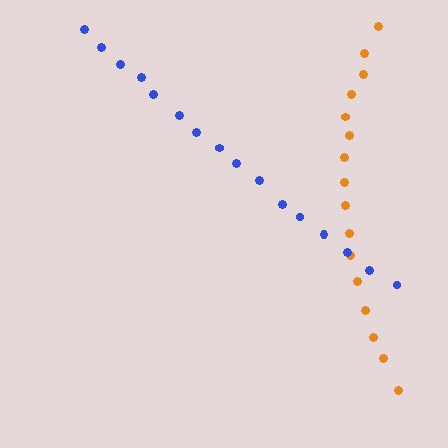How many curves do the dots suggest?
There are 2 distinct paths.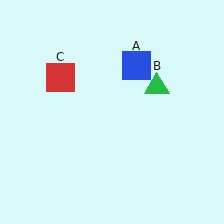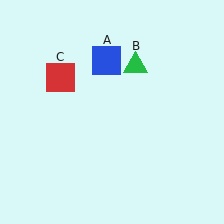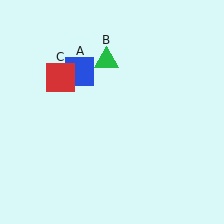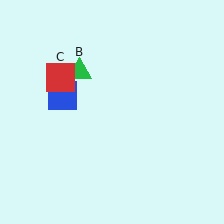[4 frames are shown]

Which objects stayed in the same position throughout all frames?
Red square (object C) remained stationary.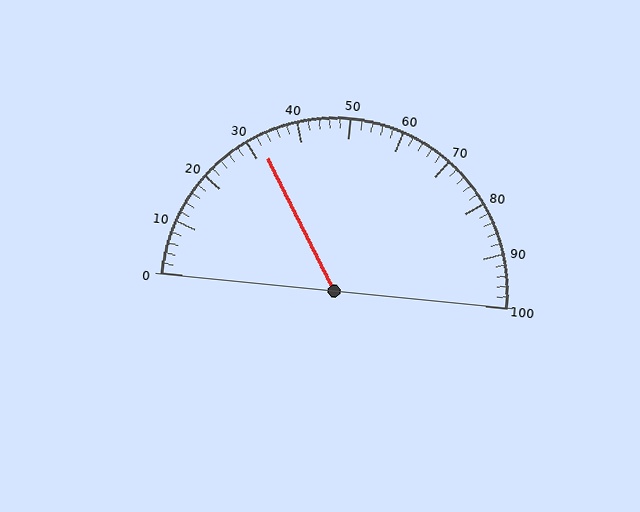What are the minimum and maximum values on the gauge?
The gauge ranges from 0 to 100.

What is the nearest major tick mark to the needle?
The nearest major tick mark is 30.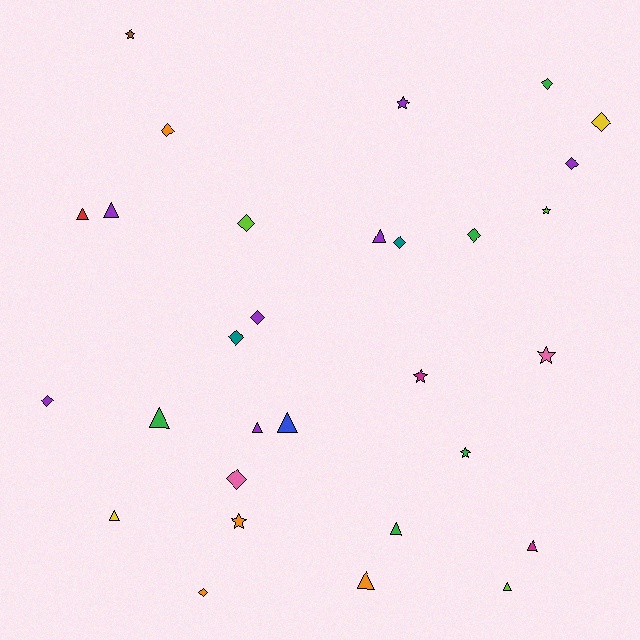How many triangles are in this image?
There are 11 triangles.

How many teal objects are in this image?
There are 2 teal objects.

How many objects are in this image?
There are 30 objects.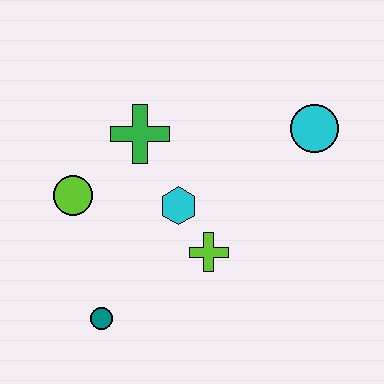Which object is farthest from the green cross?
The teal circle is farthest from the green cross.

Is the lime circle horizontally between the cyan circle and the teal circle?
No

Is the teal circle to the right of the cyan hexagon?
No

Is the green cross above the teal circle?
Yes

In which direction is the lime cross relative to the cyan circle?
The lime cross is below the cyan circle.